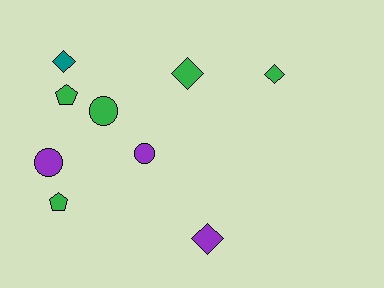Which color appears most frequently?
Green, with 5 objects.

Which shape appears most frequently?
Diamond, with 4 objects.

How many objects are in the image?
There are 9 objects.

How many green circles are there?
There is 1 green circle.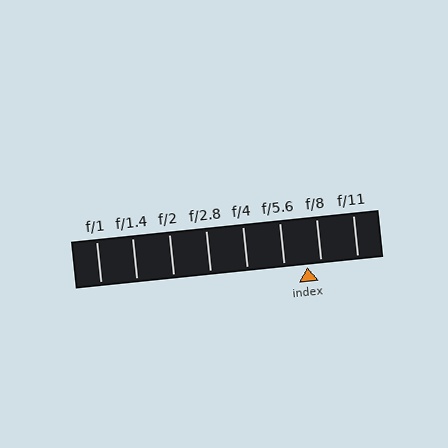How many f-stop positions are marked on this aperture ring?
There are 8 f-stop positions marked.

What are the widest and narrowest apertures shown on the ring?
The widest aperture shown is f/1 and the narrowest is f/11.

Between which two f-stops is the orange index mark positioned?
The index mark is between f/5.6 and f/8.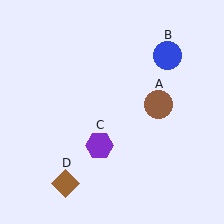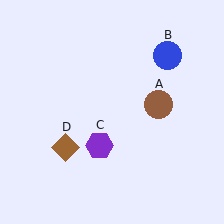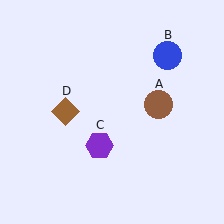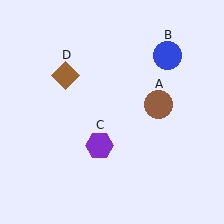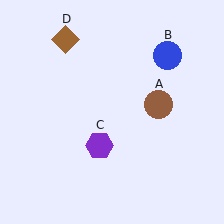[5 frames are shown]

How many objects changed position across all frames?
1 object changed position: brown diamond (object D).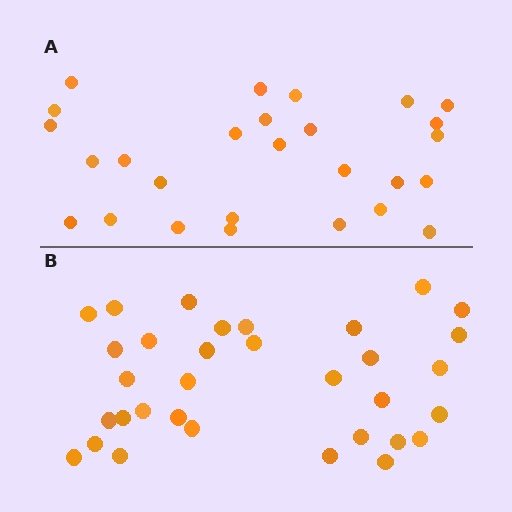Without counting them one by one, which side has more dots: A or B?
Region B (the bottom region) has more dots.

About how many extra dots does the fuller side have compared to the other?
Region B has about 6 more dots than region A.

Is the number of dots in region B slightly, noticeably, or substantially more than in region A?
Region B has only slightly more — the two regions are fairly close. The ratio is roughly 1.2 to 1.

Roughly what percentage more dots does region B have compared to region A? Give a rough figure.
About 20% more.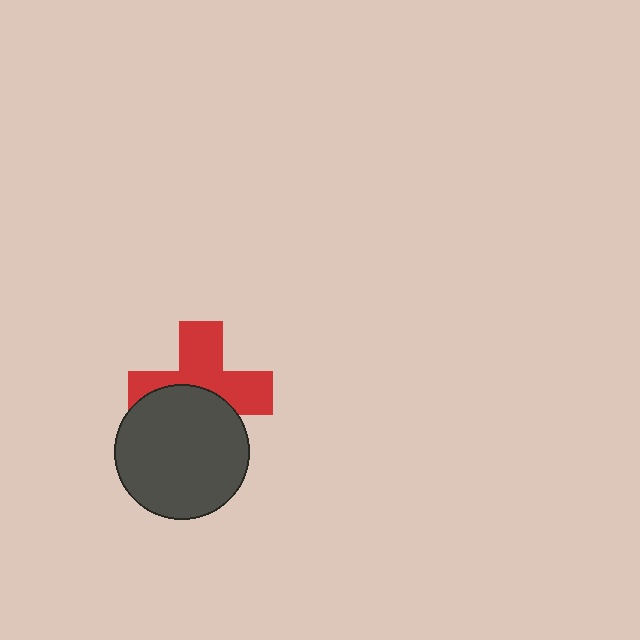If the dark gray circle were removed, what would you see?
You would see the complete red cross.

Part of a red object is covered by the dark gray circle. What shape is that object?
It is a cross.